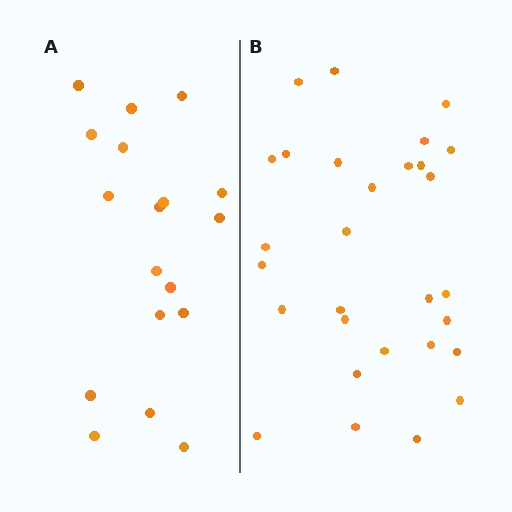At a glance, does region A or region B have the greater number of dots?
Region B (the right region) has more dots.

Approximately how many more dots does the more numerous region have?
Region B has roughly 12 or so more dots than region A.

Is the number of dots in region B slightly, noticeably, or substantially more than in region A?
Region B has substantially more. The ratio is roughly 1.6 to 1.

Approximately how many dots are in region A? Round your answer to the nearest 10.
About 20 dots. (The exact count is 18, which rounds to 20.)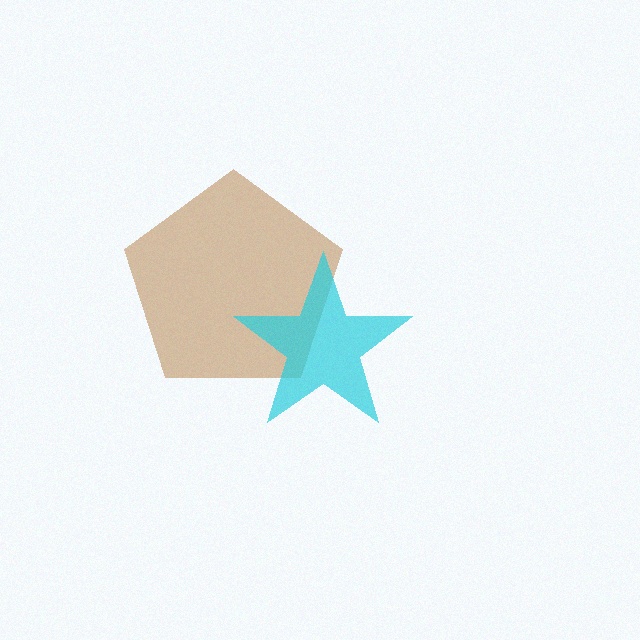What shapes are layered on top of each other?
The layered shapes are: a brown pentagon, a cyan star.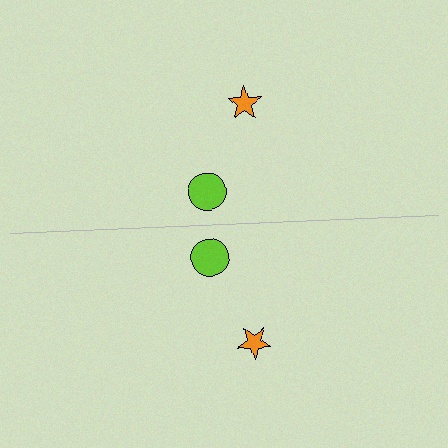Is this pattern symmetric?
Yes, this pattern has bilateral (reflection) symmetry.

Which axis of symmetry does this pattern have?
The pattern has a horizontal axis of symmetry running through the center of the image.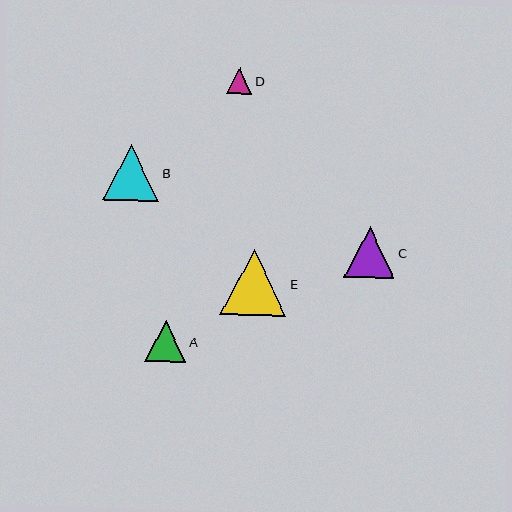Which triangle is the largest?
Triangle E is the largest with a size of approximately 66 pixels.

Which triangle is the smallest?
Triangle D is the smallest with a size of approximately 26 pixels.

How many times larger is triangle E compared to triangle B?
Triangle E is approximately 1.2 times the size of triangle B.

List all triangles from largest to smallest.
From largest to smallest: E, B, C, A, D.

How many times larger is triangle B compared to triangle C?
Triangle B is approximately 1.1 times the size of triangle C.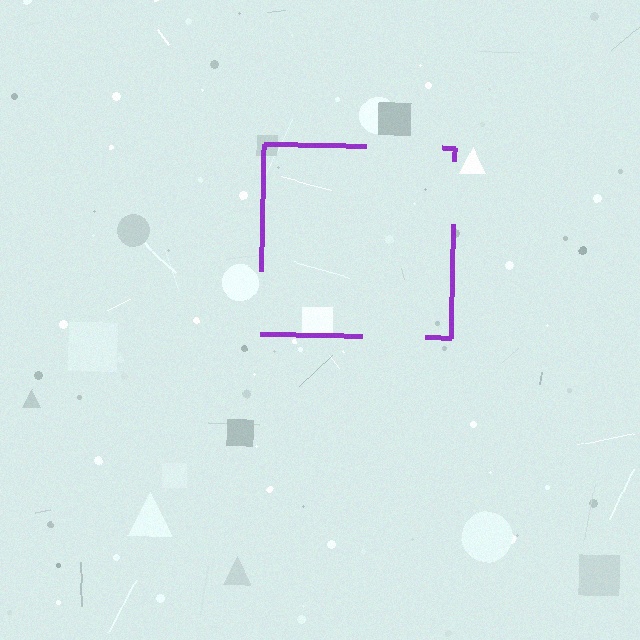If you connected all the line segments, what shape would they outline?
They would outline a square.